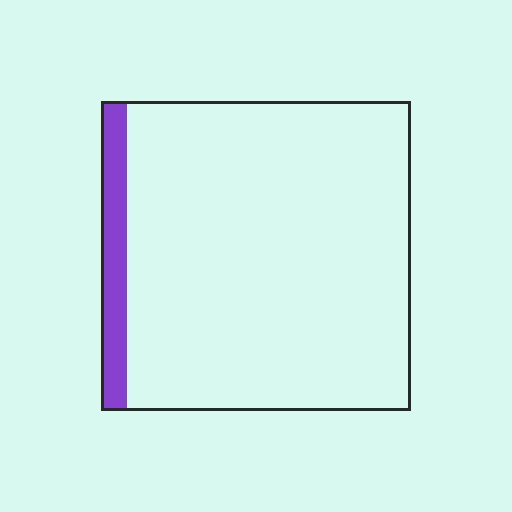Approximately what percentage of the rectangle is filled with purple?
Approximately 10%.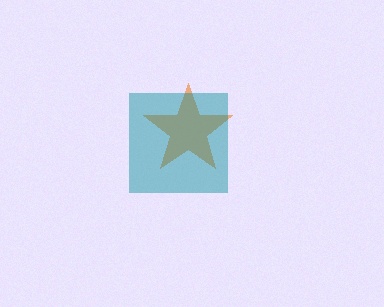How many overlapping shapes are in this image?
There are 2 overlapping shapes in the image.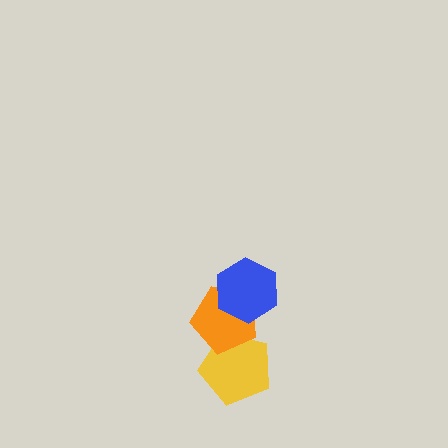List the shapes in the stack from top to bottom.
From top to bottom: the blue hexagon, the orange pentagon, the yellow pentagon.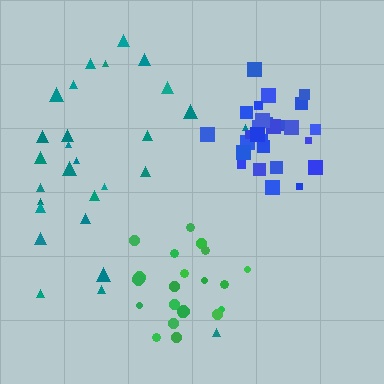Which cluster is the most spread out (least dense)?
Teal.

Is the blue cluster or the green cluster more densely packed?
Blue.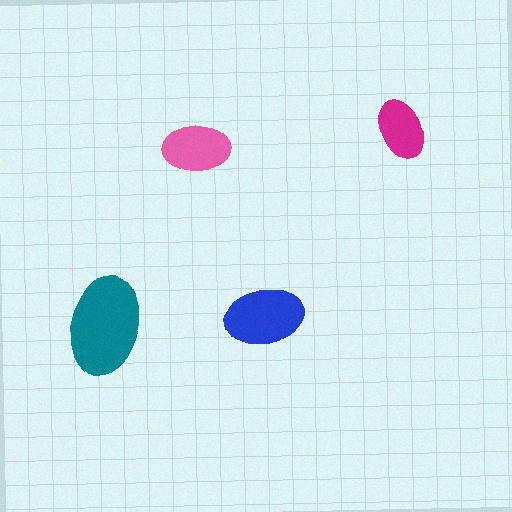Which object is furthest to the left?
The teal ellipse is leftmost.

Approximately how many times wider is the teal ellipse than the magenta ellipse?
About 1.5 times wider.